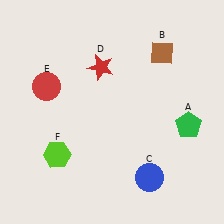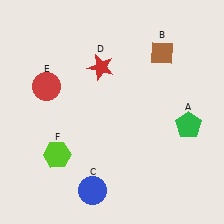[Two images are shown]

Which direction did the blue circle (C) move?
The blue circle (C) moved left.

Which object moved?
The blue circle (C) moved left.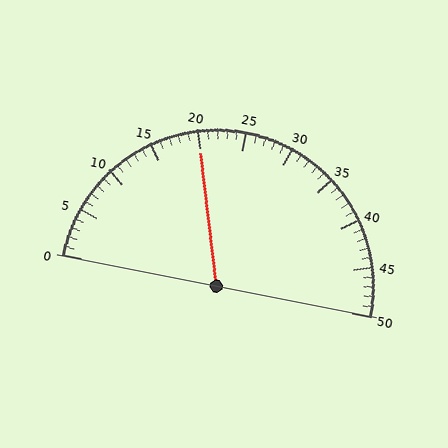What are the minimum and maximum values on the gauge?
The gauge ranges from 0 to 50.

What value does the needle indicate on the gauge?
The needle indicates approximately 20.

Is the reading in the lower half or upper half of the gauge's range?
The reading is in the lower half of the range (0 to 50).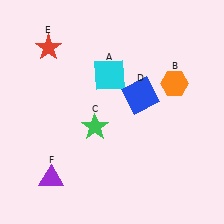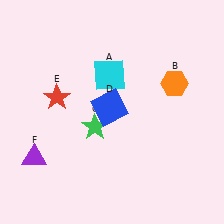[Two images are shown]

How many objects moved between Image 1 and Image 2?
3 objects moved between the two images.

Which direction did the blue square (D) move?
The blue square (D) moved left.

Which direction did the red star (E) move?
The red star (E) moved down.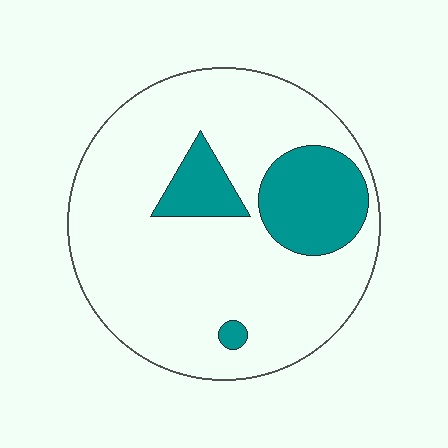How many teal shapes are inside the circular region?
3.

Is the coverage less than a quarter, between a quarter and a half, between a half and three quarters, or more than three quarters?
Less than a quarter.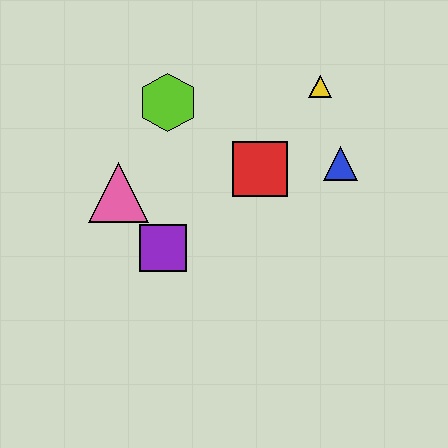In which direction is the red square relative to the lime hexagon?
The red square is to the right of the lime hexagon.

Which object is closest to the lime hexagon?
The pink triangle is closest to the lime hexagon.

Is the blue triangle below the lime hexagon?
Yes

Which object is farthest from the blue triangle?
The pink triangle is farthest from the blue triangle.